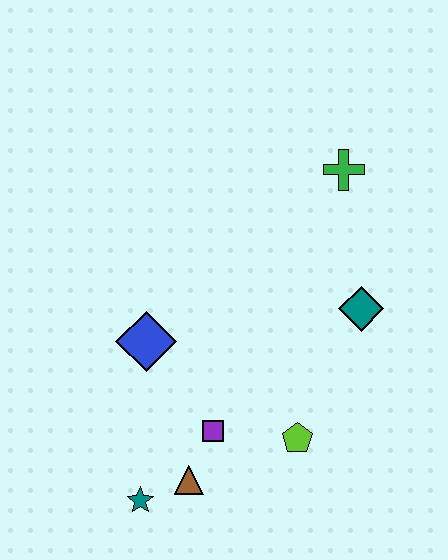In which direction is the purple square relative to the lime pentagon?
The purple square is to the left of the lime pentagon.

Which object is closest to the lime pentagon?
The purple square is closest to the lime pentagon.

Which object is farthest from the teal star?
The green cross is farthest from the teal star.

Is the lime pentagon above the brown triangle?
Yes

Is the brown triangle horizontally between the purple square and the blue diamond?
Yes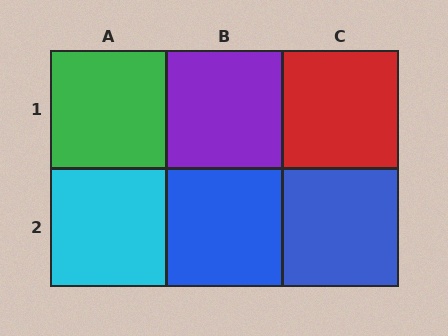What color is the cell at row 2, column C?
Blue.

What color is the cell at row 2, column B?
Blue.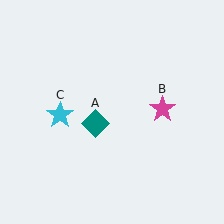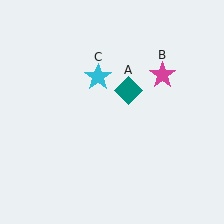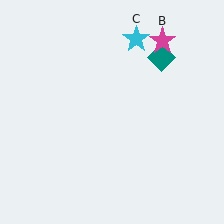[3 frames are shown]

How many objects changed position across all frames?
3 objects changed position: teal diamond (object A), magenta star (object B), cyan star (object C).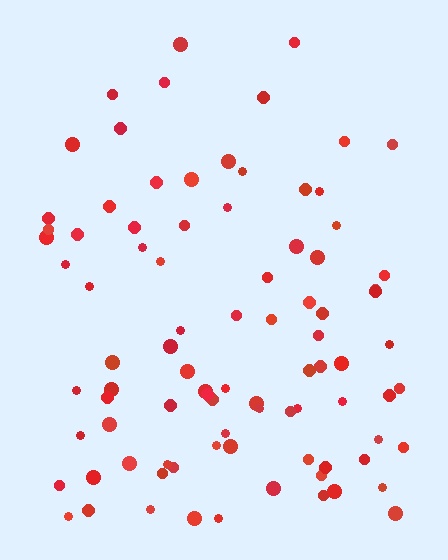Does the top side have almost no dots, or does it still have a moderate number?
Still a moderate number, just noticeably fewer than the bottom.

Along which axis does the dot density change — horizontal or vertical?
Vertical.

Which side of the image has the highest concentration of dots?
The bottom.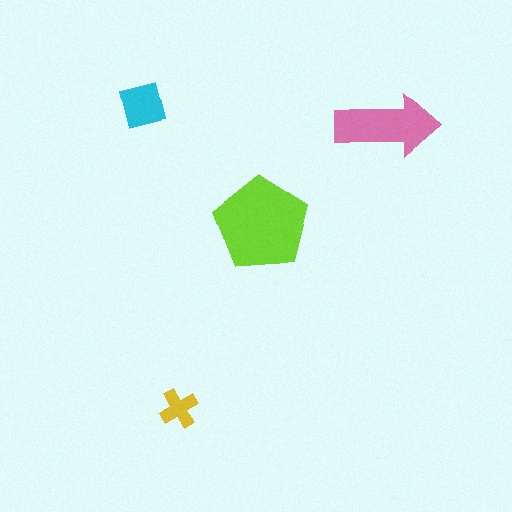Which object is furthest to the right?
The pink arrow is rightmost.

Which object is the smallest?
The yellow cross.